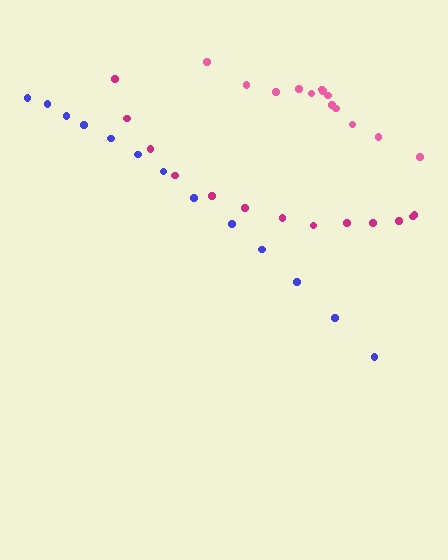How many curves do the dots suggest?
There are 3 distinct paths.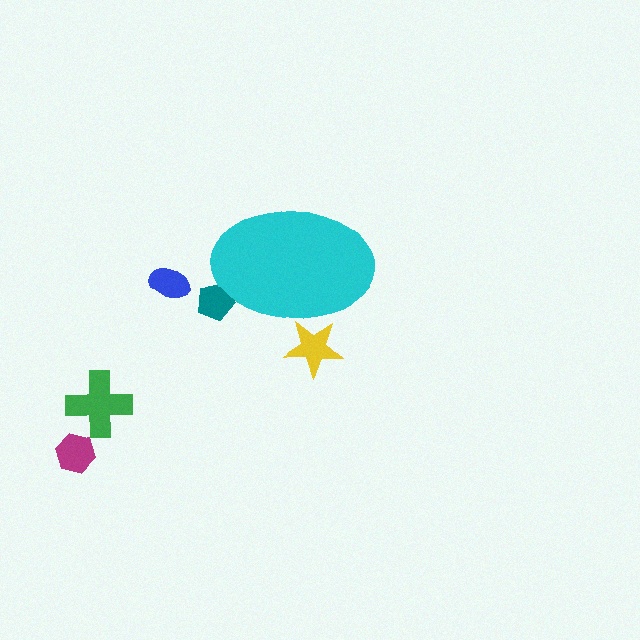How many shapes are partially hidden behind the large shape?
2 shapes are partially hidden.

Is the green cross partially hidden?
No, the green cross is fully visible.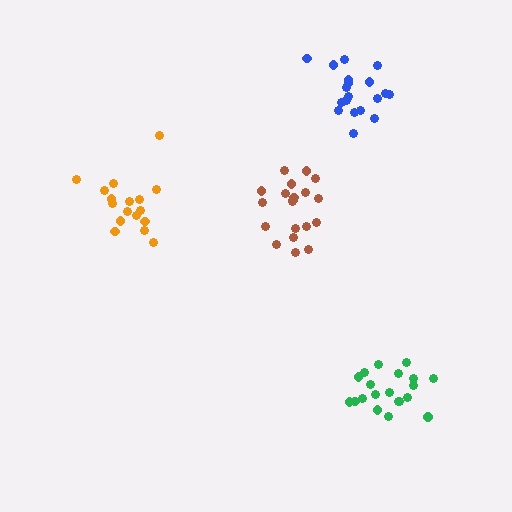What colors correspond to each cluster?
The clusters are colored: brown, green, blue, orange.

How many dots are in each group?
Group 1: 20 dots, Group 2: 20 dots, Group 3: 19 dots, Group 4: 17 dots (76 total).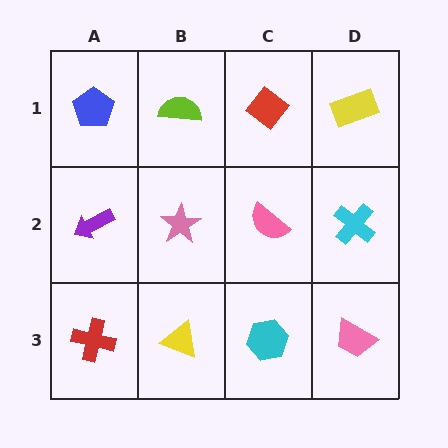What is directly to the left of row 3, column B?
A red cross.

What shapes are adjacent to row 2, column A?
A blue pentagon (row 1, column A), a red cross (row 3, column A), a pink star (row 2, column B).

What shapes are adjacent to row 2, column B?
A lime semicircle (row 1, column B), a yellow triangle (row 3, column B), a purple arrow (row 2, column A), a pink semicircle (row 2, column C).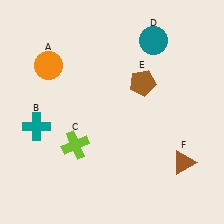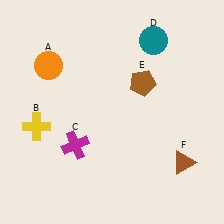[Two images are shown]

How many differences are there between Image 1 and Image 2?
There are 2 differences between the two images.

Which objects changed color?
B changed from teal to yellow. C changed from lime to magenta.